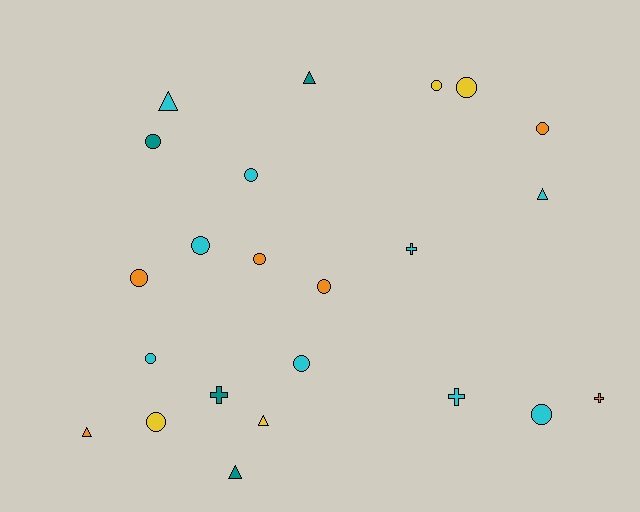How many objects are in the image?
There are 23 objects.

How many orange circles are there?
There are 4 orange circles.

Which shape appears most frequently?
Circle, with 13 objects.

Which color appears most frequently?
Cyan, with 9 objects.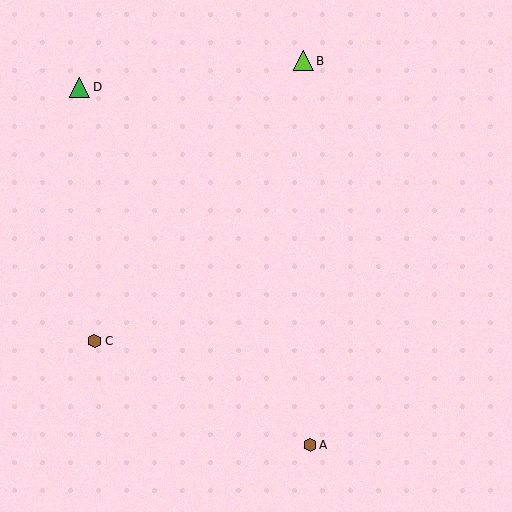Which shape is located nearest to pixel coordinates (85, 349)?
The brown hexagon (labeled C) at (95, 341) is nearest to that location.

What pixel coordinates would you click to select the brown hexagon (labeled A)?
Click at (310, 445) to select the brown hexagon A.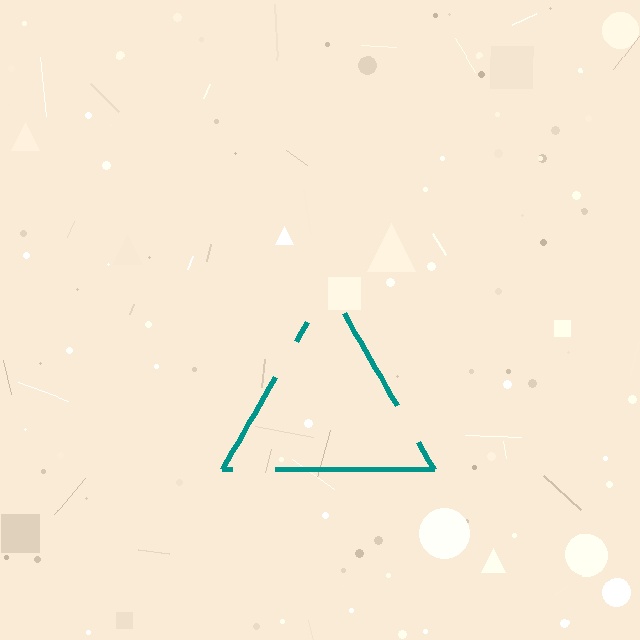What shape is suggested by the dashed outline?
The dashed outline suggests a triangle.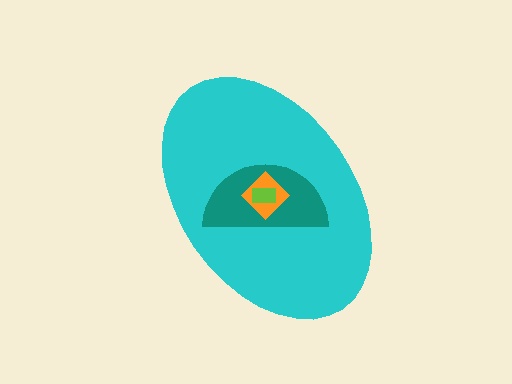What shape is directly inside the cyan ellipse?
The teal semicircle.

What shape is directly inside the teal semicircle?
The orange diamond.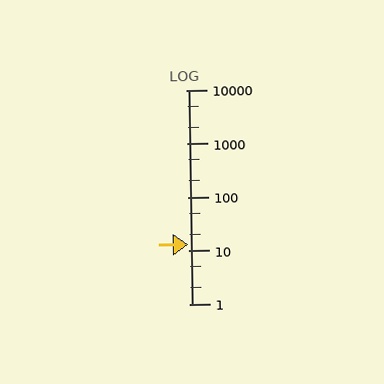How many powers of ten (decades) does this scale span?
The scale spans 4 decades, from 1 to 10000.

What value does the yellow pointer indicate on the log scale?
The pointer indicates approximately 13.